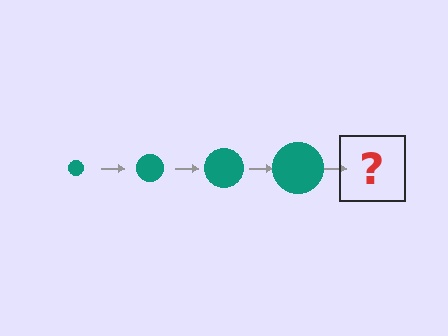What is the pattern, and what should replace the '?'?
The pattern is that the circle gets progressively larger each step. The '?' should be a teal circle, larger than the previous one.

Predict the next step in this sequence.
The next step is a teal circle, larger than the previous one.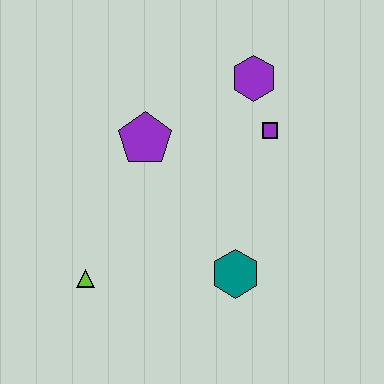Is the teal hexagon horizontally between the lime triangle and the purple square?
Yes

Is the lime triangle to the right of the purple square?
No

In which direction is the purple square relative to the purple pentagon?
The purple square is to the right of the purple pentagon.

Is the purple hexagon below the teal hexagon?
No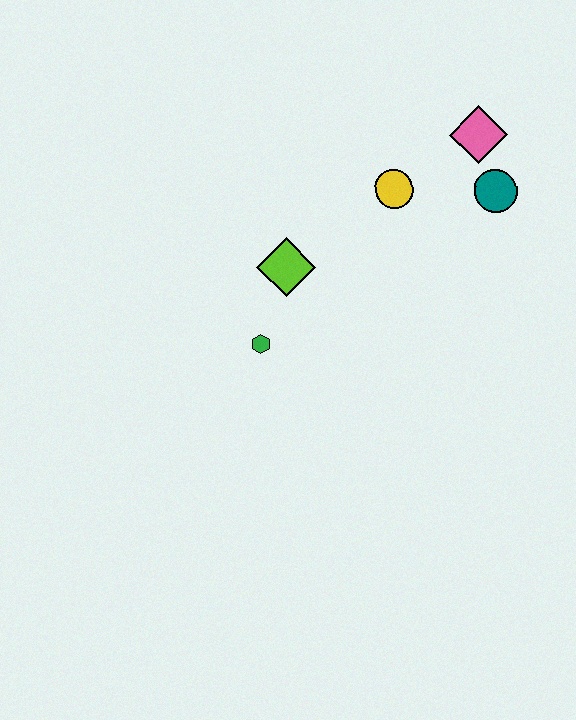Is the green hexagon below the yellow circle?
Yes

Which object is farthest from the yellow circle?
The green hexagon is farthest from the yellow circle.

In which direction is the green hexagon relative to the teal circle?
The green hexagon is to the left of the teal circle.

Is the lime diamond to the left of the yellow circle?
Yes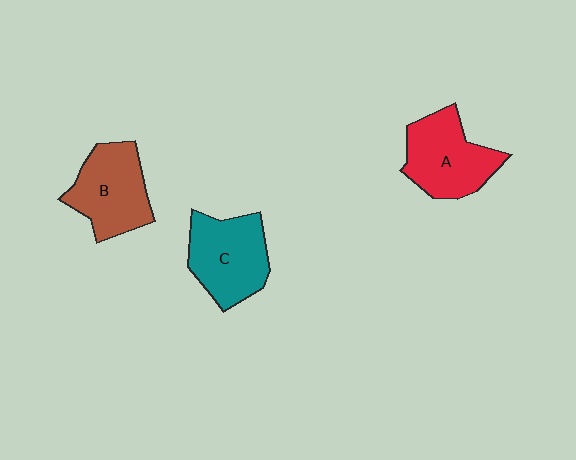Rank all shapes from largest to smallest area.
From largest to smallest: C (teal), A (red), B (brown).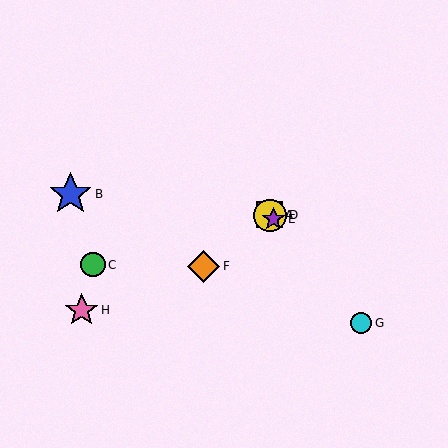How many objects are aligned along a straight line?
4 objects (A, D, E, G) are aligned along a straight line.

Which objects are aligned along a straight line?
Objects A, D, E, G are aligned along a straight line.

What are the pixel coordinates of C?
Object C is at (93, 265).